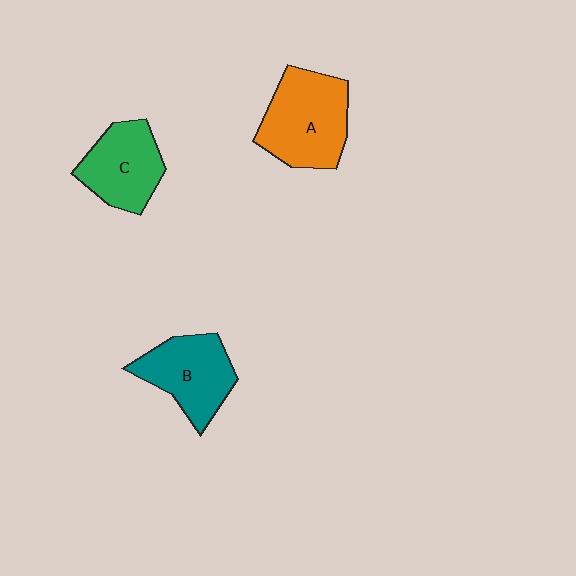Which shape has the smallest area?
Shape C (green).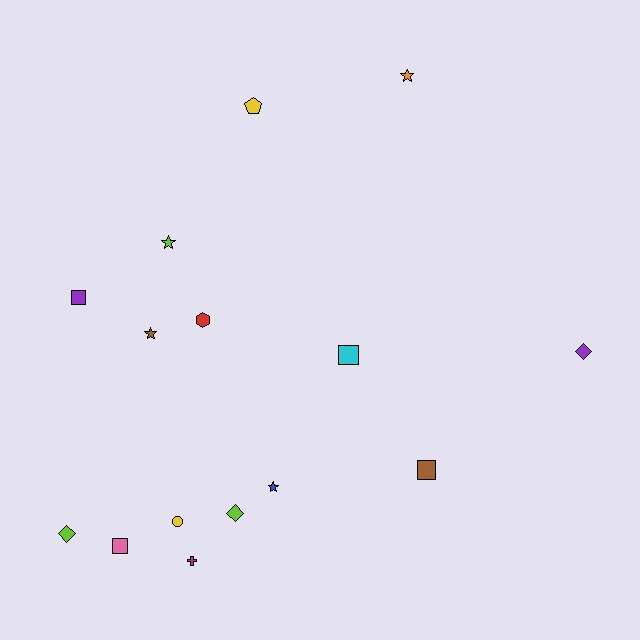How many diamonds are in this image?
There are 3 diamonds.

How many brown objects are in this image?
There are 2 brown objects.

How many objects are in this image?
There are 15 objects.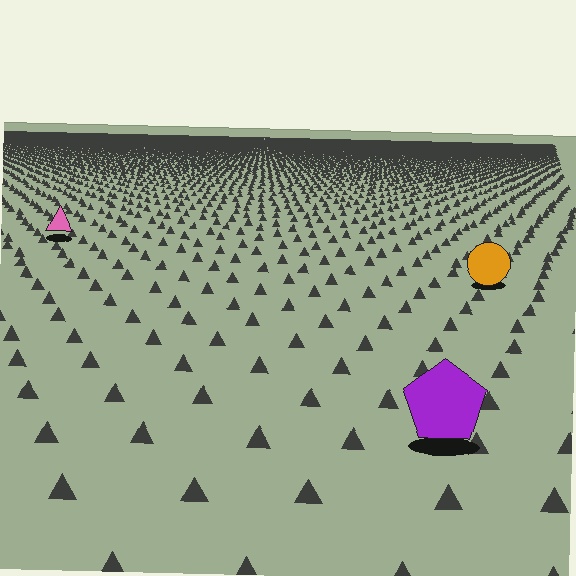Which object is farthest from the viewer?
The pink triangle is farthest from the viewer. It appears smaller and the ground texture around it is denser.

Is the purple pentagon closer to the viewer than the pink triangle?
Yes. The purple pentagon is closer — you can tell from the texture gradient: the ground texture is coarser near it.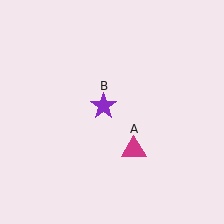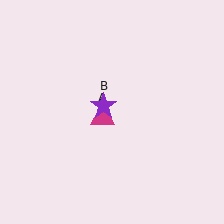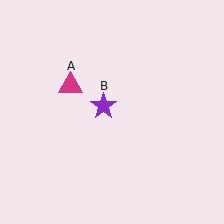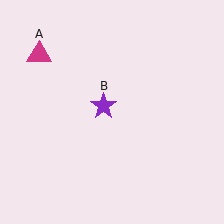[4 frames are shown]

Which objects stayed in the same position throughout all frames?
Purple star (object B) remained stationary.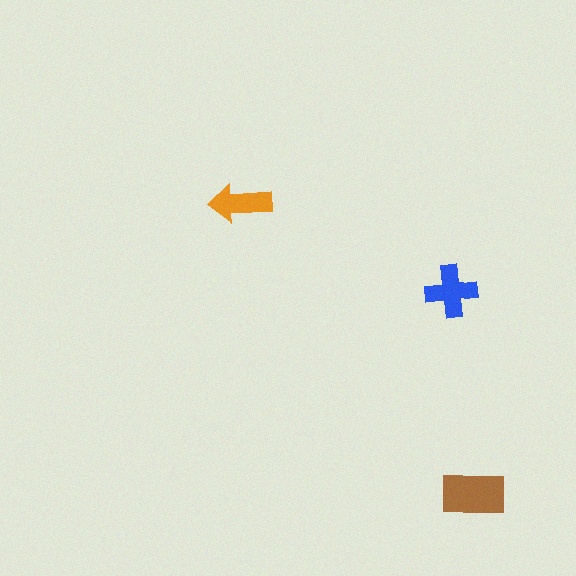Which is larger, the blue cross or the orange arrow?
The blue cross.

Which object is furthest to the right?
The brown rectangle is rightmost.